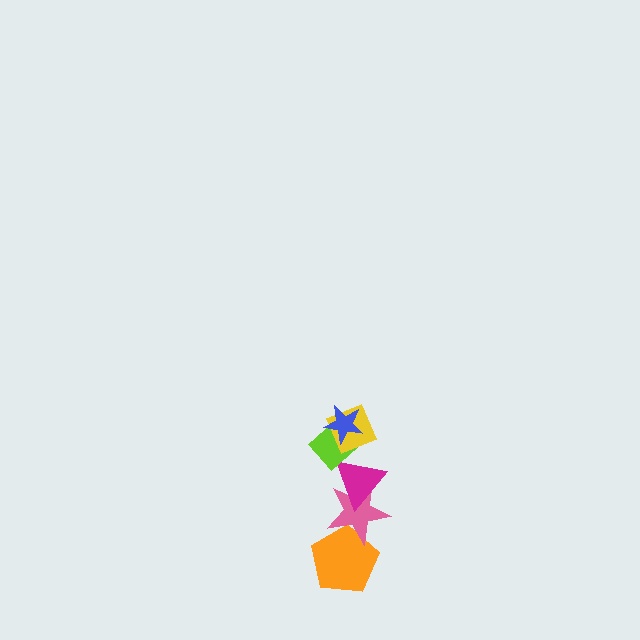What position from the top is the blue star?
The blue star is 1st from the top.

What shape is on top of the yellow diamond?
The blue star is on top of the yellow diamond.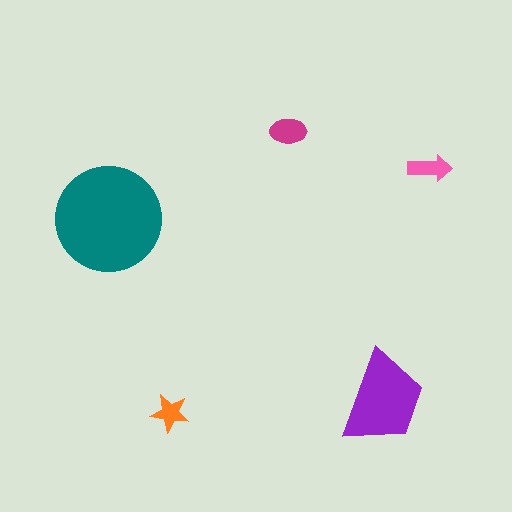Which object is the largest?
The teal circle.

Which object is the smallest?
The orange star.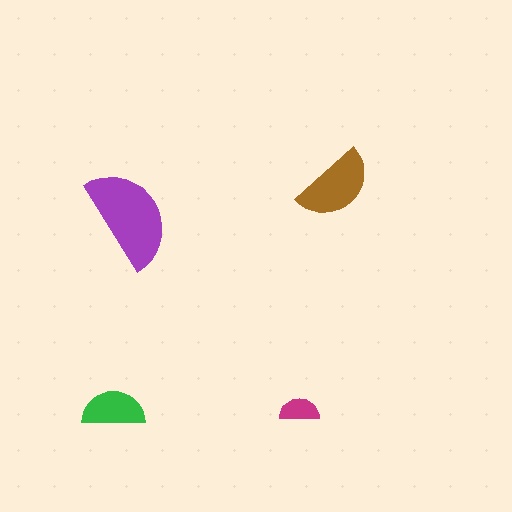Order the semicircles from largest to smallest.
the purple one, the brown one, the green one, the magenta one.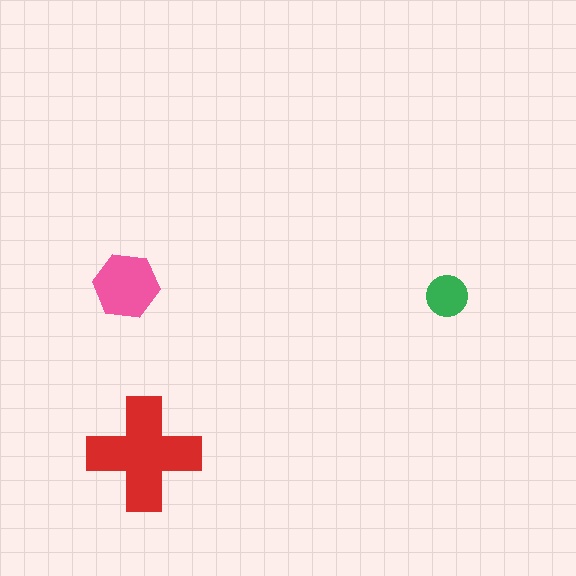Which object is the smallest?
The green circle.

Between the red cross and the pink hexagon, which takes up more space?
The red cross.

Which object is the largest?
The red cross.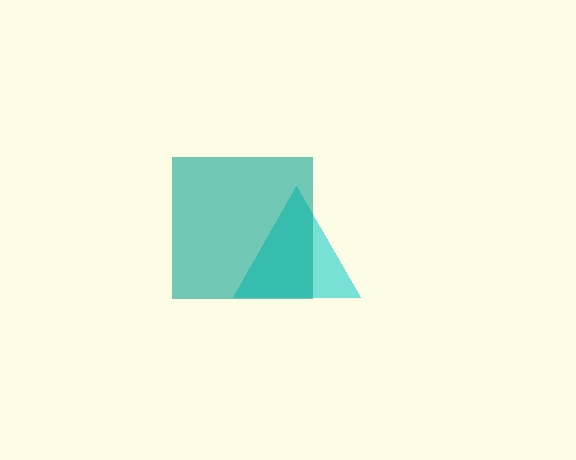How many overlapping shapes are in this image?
There are 2 overlapping shapes in the image.